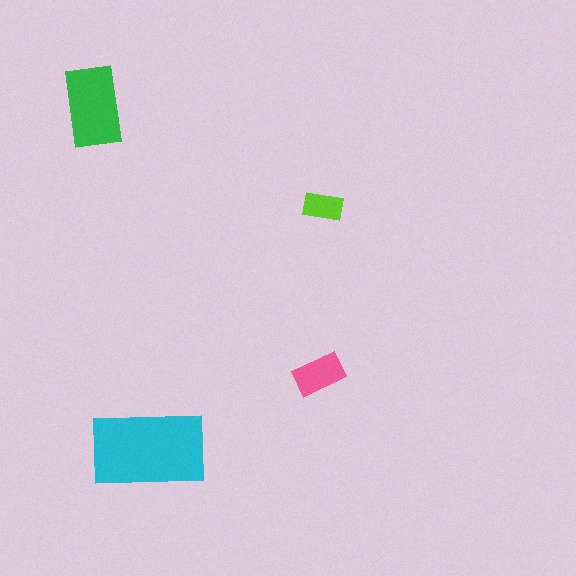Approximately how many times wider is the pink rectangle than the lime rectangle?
About 1.5 times wider.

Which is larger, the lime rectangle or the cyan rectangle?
The cyan one.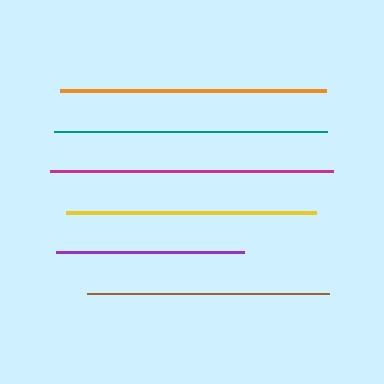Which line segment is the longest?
The magenta line is the longest at approximately 284 pixels.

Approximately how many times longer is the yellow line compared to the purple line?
The yellow line is approximately 1.3 times the length of the purple line.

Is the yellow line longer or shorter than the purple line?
The yellow line is longer than the purple line.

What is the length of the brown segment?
The brown segment is approximately 243 pixels long.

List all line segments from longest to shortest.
From longest to shortest: magenta, teal, orange, yellow, brown, purple.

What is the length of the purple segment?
The purple segment is approximately 188 pixels long.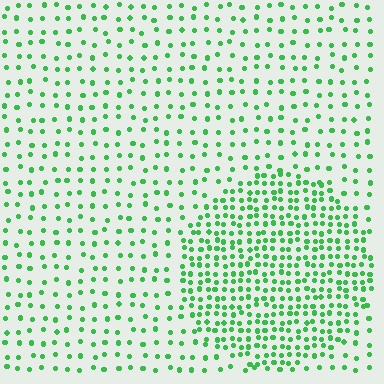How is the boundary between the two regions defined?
The boundary is defined by a change in element density (approximately 2.3x ratio). All elements are the same color, size, and shape.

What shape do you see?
I see a circle.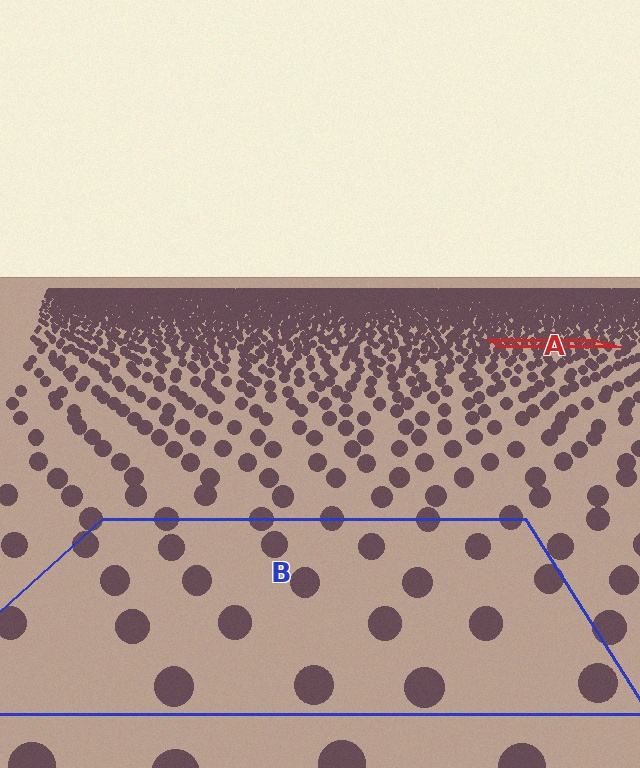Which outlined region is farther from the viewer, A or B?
Region A is farther from the viewer — the texture elements inside it appear smaller and more densely packed.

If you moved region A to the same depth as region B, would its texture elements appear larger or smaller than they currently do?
They would appear larger. At a closer depth, the same texture elements are projected at a bigger on-screen size.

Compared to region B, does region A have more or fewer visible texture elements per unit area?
Region A has more texture elements per unit area — they are packed more densely because it is farther away.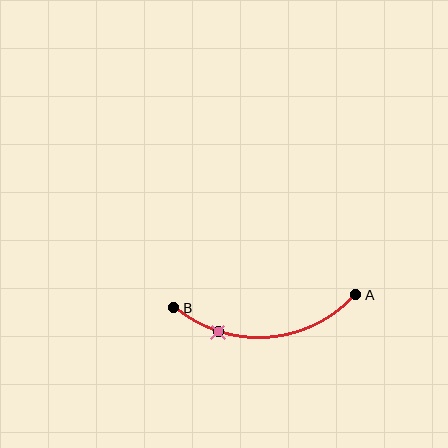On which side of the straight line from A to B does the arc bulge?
The arc bulges below the straight line connecting A and B.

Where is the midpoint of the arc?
The arc midpoint is the point on the curve farthest from the straight line joining A and B. It sits below that line.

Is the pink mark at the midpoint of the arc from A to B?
No. The pink mark lies on the arc but is closer to endpoint B. The arc midpoint would be at the point on the curve equidistant along the arc from both A and B.